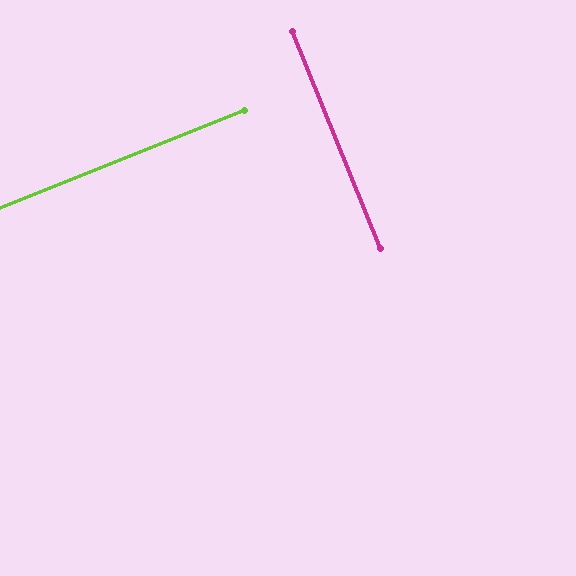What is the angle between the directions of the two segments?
Approximately 90 degrees.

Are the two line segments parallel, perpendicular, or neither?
Perpendicular — they meet at approximately 90°.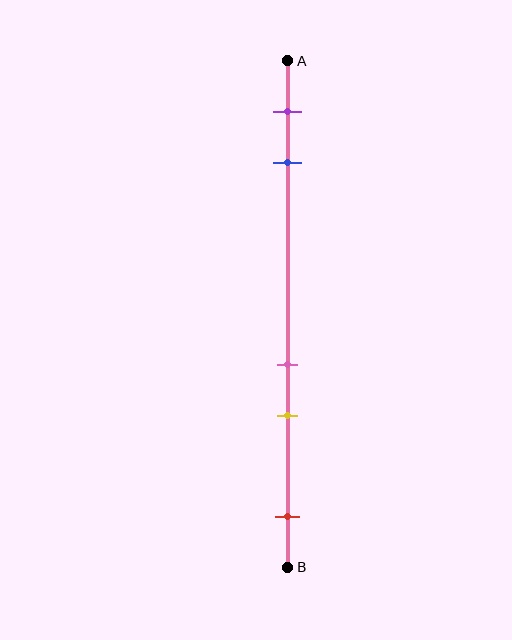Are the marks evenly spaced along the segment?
No, the marks are not evenly spaced.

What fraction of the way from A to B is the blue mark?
The blue mark is approximately 20% (0.2) of the way from A to B.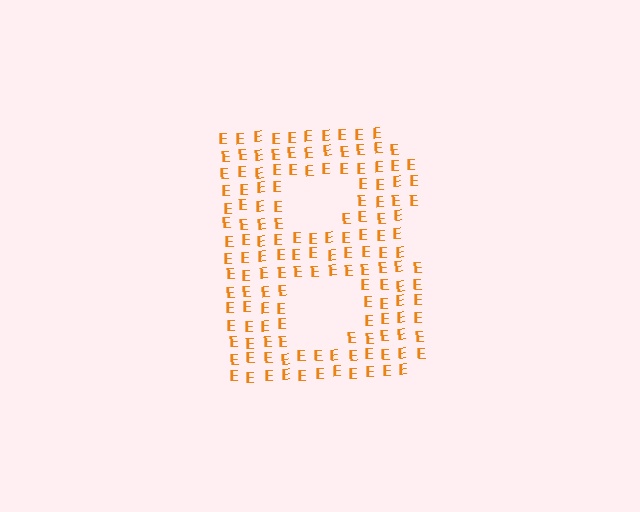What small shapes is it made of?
It is made of small letter E's.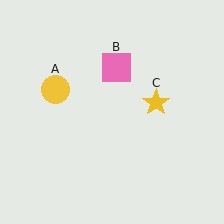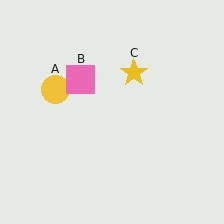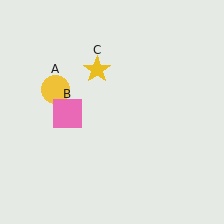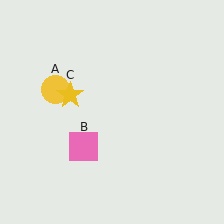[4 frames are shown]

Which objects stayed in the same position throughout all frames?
Yellow circle (object A) remained stationary.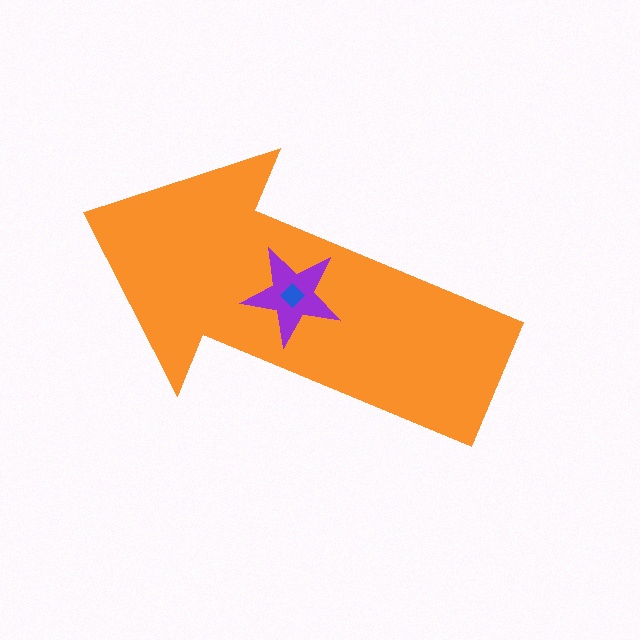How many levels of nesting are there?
3.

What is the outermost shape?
The orange arrow.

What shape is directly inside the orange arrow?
The purple star.